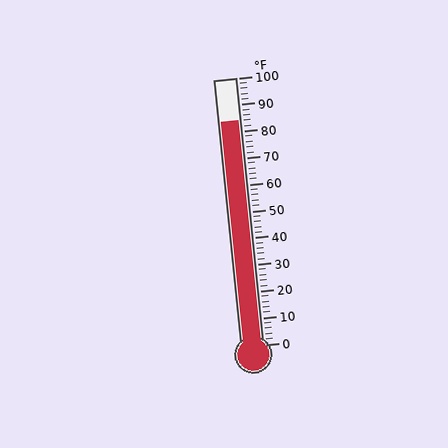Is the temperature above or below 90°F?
The temperature is below 90°F.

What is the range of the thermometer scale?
The thermometer scale ranges from 0°F to 100°F.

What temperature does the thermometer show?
The thermometer shows approximately 84°F.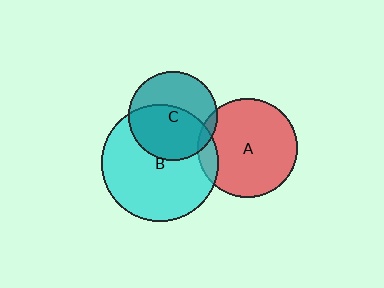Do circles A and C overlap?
Yes.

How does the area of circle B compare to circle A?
Approximately 1.4 times.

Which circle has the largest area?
Circle B (cyan).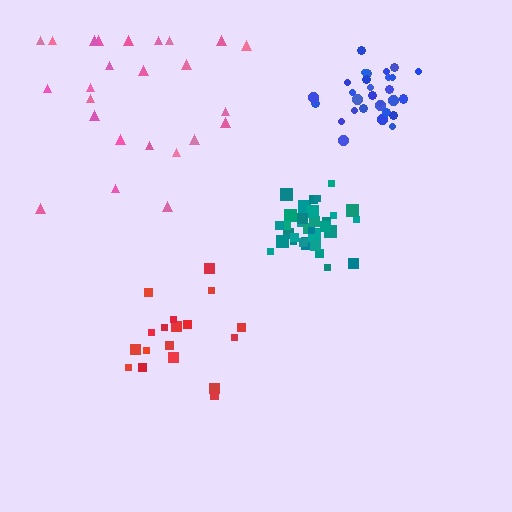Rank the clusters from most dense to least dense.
teal, blue, red, pink.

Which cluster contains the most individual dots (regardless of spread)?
Teal (35).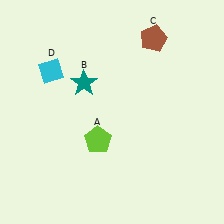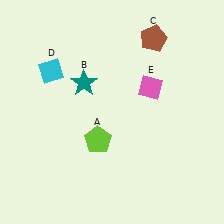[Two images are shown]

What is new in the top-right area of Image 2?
A pink diamond (E) was added in the top-right area of Image 2.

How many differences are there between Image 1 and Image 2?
There is 1 difference between the two images.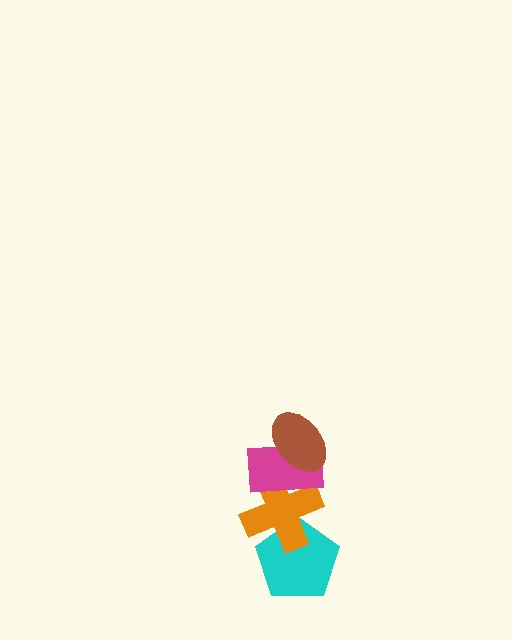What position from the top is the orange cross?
The orange cross is 3rd from the top.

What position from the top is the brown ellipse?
The brown ellipse is 1st from the top.